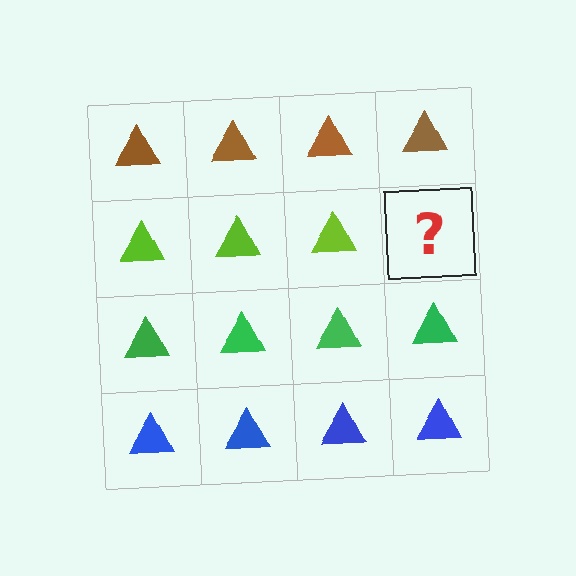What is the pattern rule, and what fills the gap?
The rule is that each row has a consistent color. The gap should be filled with a lime triangle.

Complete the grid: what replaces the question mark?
The question mark should be replaced with a lime triangle.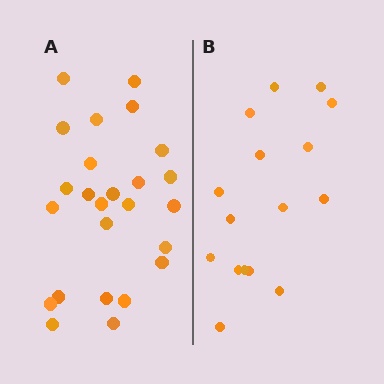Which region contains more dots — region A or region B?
Region A (the left region) has more dots.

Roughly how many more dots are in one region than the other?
Region A has roughly 8 or so more dots than region B.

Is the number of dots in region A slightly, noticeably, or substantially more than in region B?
Region A has substantially more. The ratio is roughly 1.6 to 1.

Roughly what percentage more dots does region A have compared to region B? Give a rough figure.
About 55% more.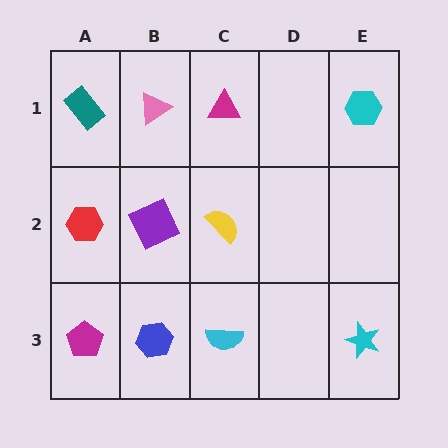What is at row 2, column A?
A red hexagon.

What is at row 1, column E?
A cyan hexagon.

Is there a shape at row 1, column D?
No, that cell is empty.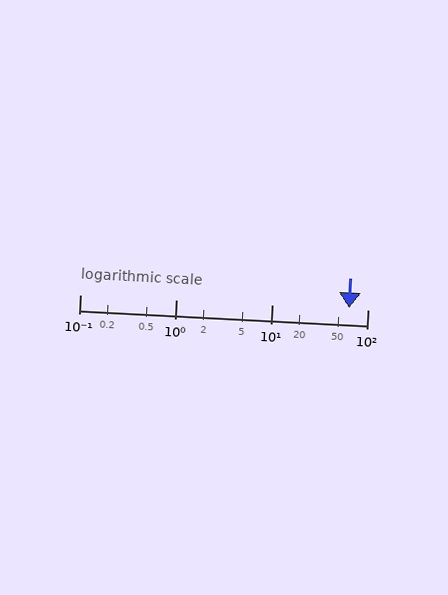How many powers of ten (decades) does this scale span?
The scale spans 3 decades, from 0.1 to 100.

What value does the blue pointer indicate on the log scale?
The pointer indicates approximately 64.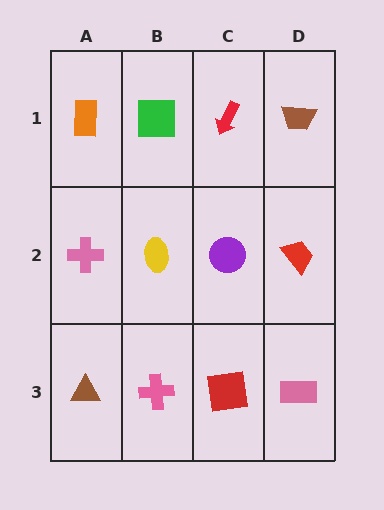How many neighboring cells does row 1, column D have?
2.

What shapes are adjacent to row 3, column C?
A purple circle (row 2, column C), a pink cross (row 3, column B), a pink rectangle (row 3, column D).